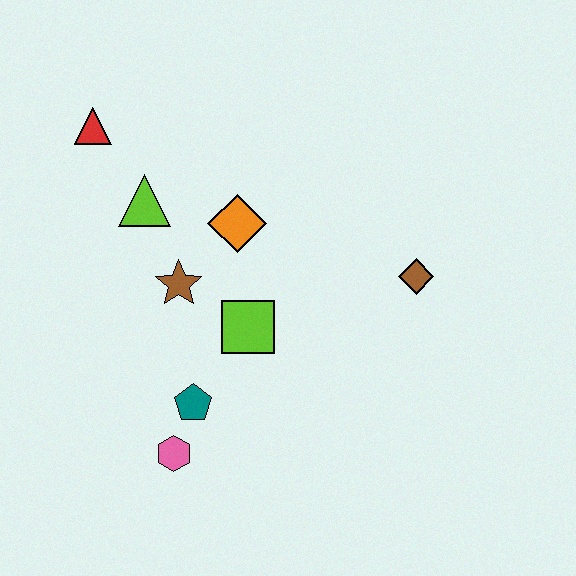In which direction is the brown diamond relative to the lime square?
The brown diamond is to the right of the lime square.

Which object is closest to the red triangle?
The lime triangle is closest to the red triangle.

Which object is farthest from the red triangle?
The brown diamond is farthest from the red triangle.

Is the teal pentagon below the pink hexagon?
No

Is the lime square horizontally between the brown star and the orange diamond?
No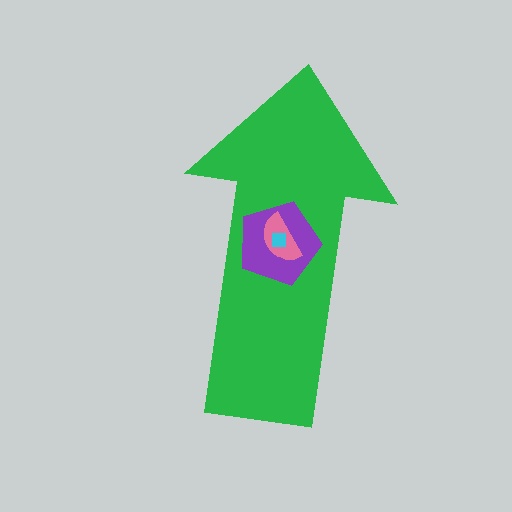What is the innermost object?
The cyan square.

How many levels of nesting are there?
4.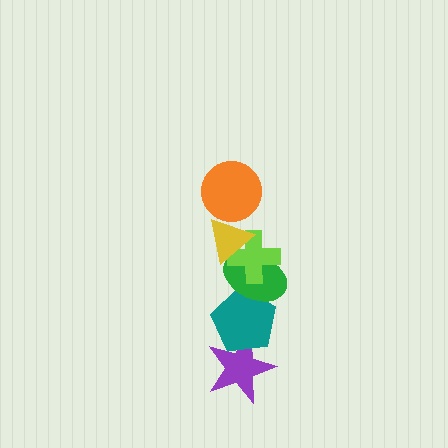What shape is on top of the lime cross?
The yellow triangle is on top of the lime cross.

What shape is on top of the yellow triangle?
The orange circle is on top of the yellow triangle.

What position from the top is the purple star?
The purple star is 6th from the top.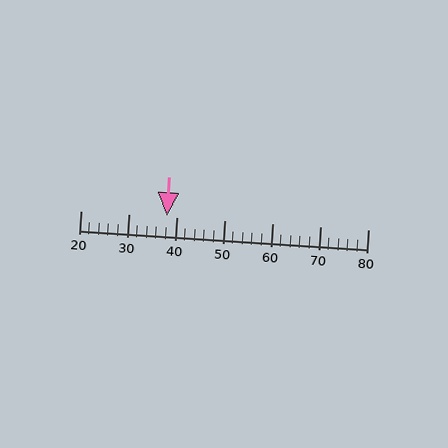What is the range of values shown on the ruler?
The ruler shows values from 20 to 80.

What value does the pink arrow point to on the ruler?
The pink arrow points to approximately 38.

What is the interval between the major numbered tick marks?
The major tick marks are spaced 10 units apart.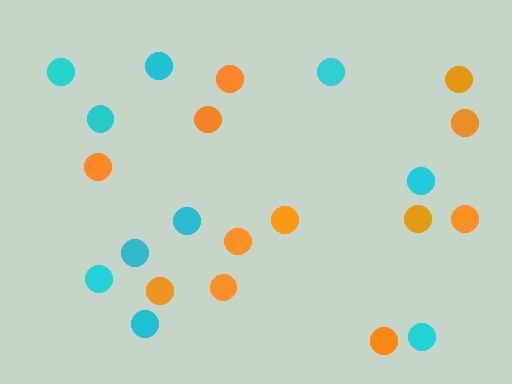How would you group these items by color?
There are 2 groups: one group of orange circles (12) and one group of cyan circles (10).